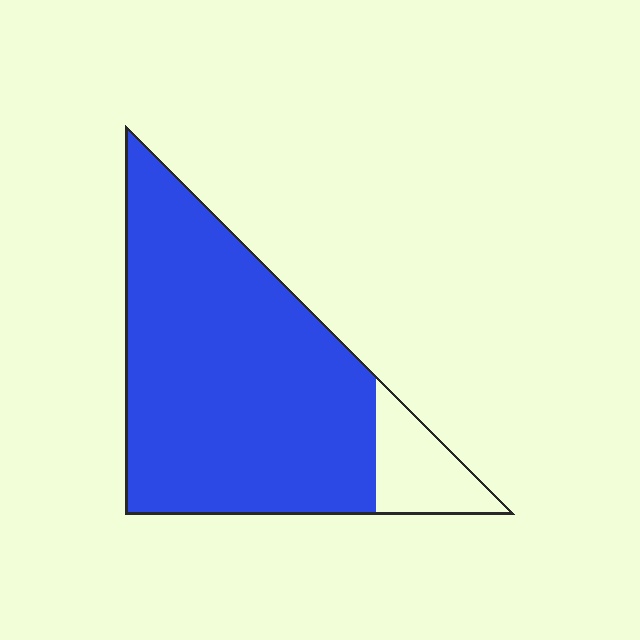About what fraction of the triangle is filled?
About seven eighths (7/8).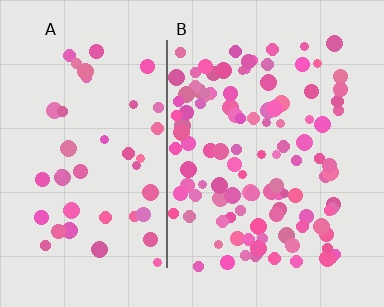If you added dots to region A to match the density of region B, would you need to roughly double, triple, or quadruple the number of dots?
Approximately double.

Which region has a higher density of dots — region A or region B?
B (the right).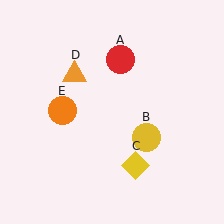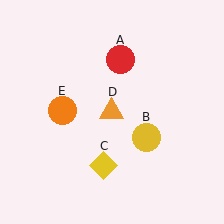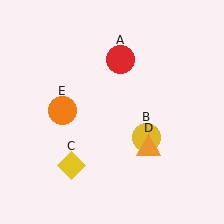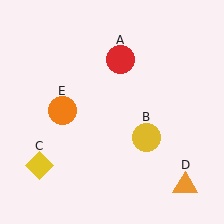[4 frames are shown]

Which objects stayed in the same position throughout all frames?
Red circle (object A) and yellow circle (object B) and orange circle (object E) remained stationary.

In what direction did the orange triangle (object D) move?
The orange triangle (object D) moved down and to the right.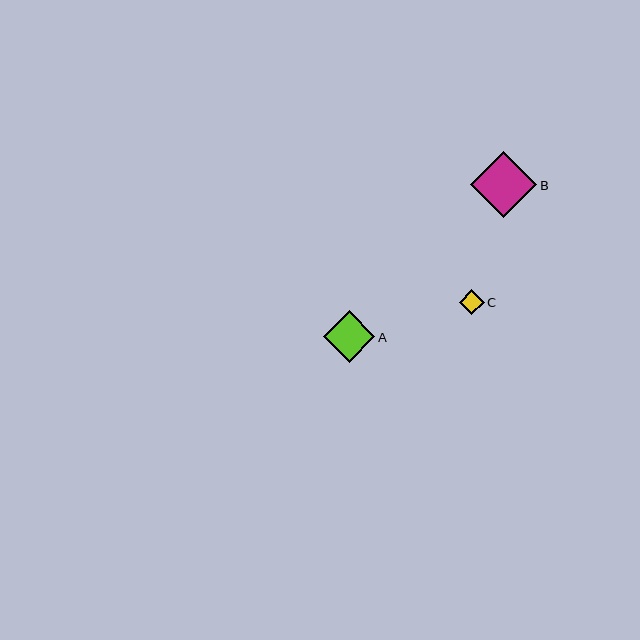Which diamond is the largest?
Diamond B is the largest with a size of approximately 67 pixels.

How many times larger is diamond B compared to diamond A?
Diamond B is approximately 1.3 times the size of diamond A.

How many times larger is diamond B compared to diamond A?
Diamond B is approximately 1.3 times the size of diamond A.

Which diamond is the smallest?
Diamond C is the smallest with a size of approximately 25 pixels.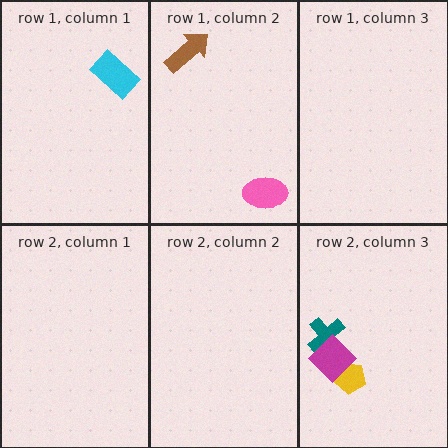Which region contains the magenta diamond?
The row 2, column 3 region.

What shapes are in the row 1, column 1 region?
The cyan rectangle.